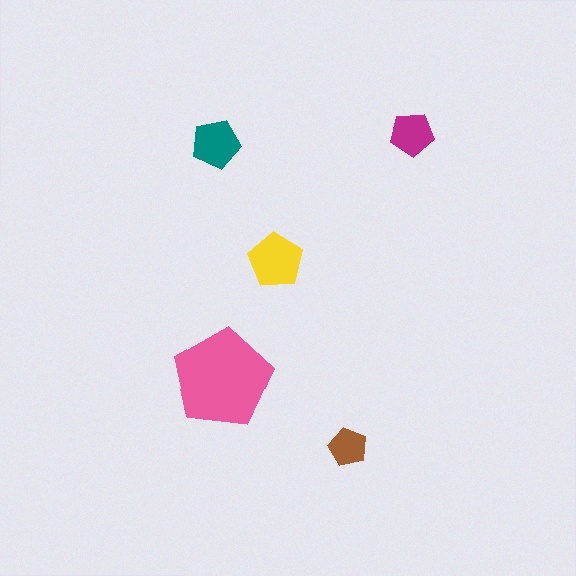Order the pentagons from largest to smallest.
the pink one, the yellow one, the teal one, the magenta one, the brown one.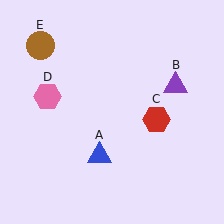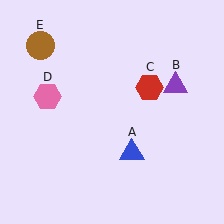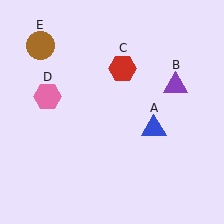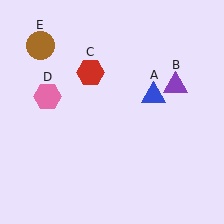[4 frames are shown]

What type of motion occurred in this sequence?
The blue triangle (object A), red hexagon (object C) rotated counterclockwise around the center of the scene.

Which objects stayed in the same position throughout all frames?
Purple triangle (object B) and pink hexagon (object D) and brown circle (object E) remained stationary.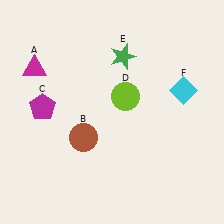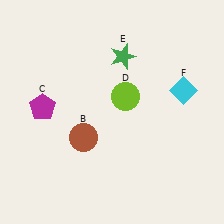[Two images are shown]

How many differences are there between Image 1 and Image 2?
There is 1 difference between the two images.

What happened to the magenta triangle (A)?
The magenta triangle (A) was removed in Image 2. It was in the top-left area of Image 1.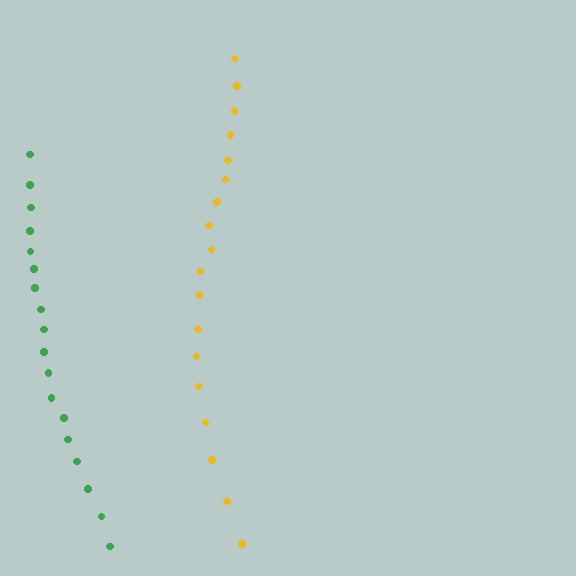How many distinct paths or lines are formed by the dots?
There are 2 distinct paths.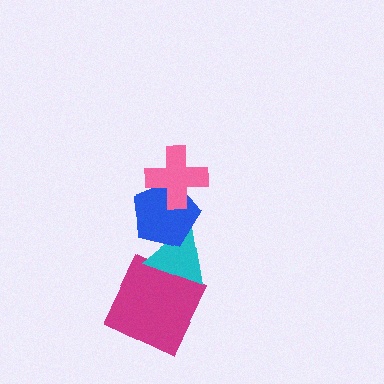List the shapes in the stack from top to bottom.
From top to bottom: the pink cross, the blue pentagon, the cyan triangle, the magenta square.